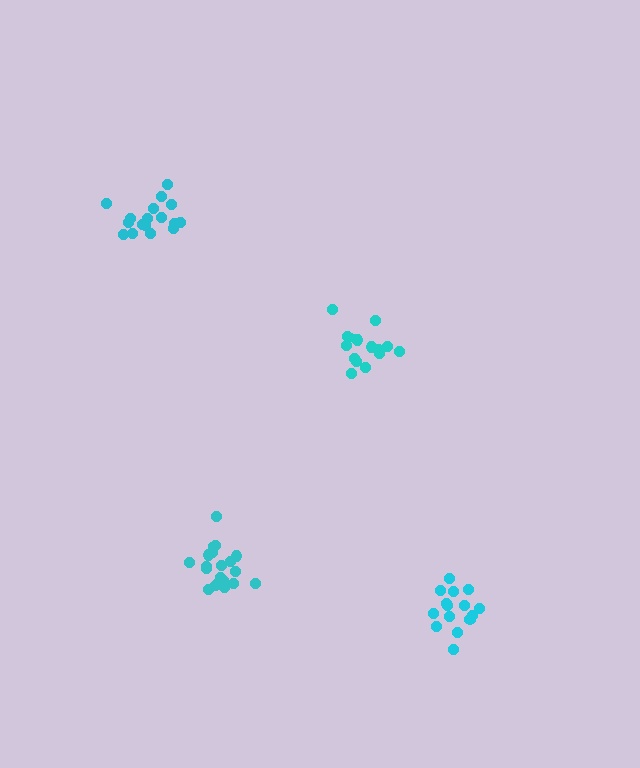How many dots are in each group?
Group 1: 16 dots, Group 2: 20 dots, Group 3: 15 dots, Group 4: 17 dots (68 total).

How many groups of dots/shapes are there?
There are 4 groups.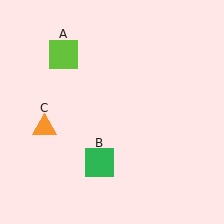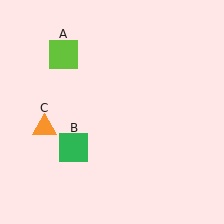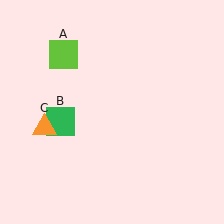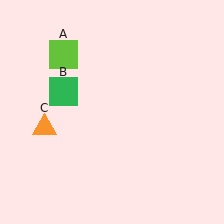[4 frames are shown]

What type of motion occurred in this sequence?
The green square (object B) rotated clockwise around the center of the scene.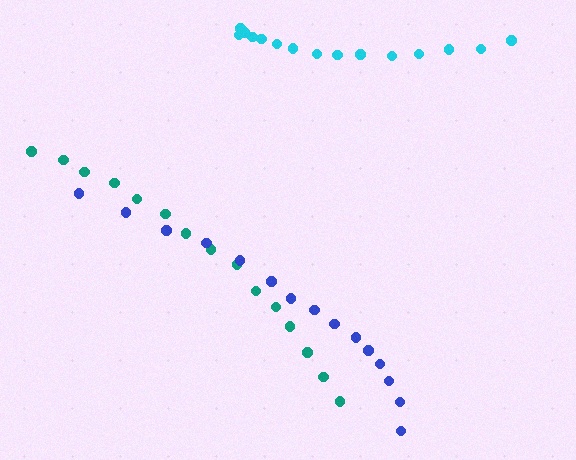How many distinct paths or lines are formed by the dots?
There are 3 distinct paths.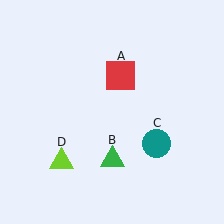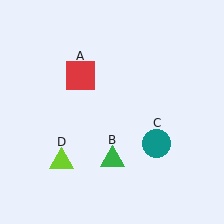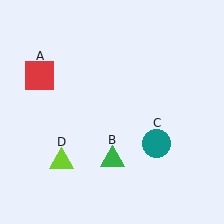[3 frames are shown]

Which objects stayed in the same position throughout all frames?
Green triangle (object B) and teal circle (object C) and lime triangle (object D) remained stationary.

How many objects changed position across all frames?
1 object changed position: red square (object A).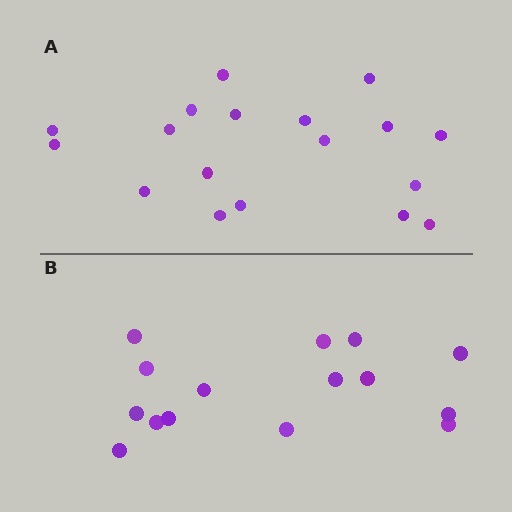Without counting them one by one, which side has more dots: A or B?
Region A (the top region) has more dots.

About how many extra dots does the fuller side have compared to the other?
Region A has just a few more — roughly 2 or 3 more dots than region B.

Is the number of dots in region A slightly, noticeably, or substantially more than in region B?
Region A has only slightly more — the two regions are fairly close. The ratio is roughly 1.2 to 1.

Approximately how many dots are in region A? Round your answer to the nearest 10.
About 20 dots. (The exact count is 18, which rounds to 20.)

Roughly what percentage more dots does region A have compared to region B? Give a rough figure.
About 20% more.